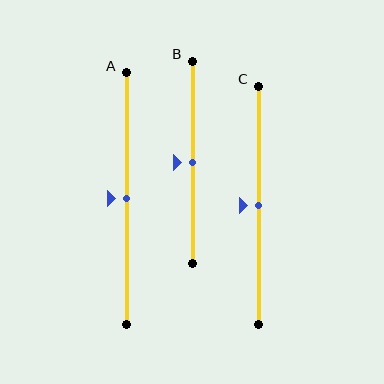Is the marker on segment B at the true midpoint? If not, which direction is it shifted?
Yes, the marker on segment B is at the true midpoint.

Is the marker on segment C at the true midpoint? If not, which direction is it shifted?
Yes, the marker on segment C is at the true midpoint.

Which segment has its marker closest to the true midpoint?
Segment A has its marker closest to the true midpoint.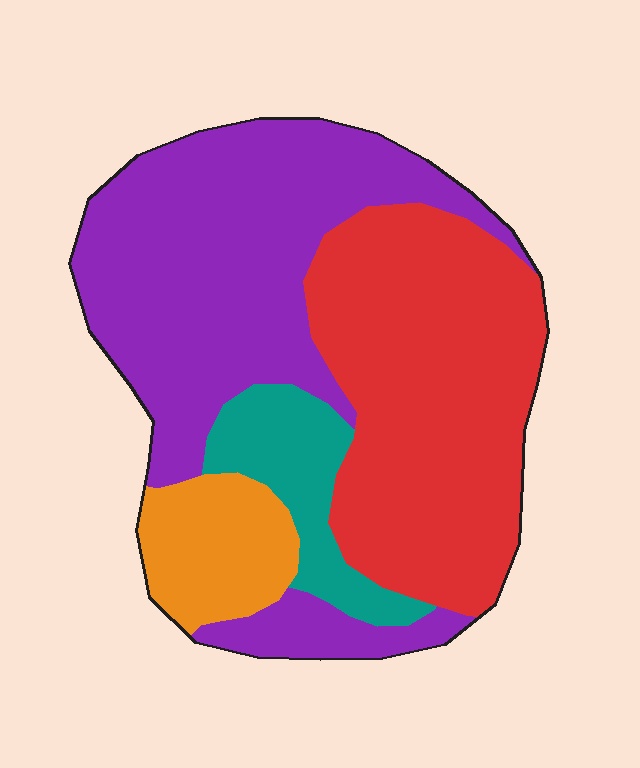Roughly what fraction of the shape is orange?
Orange covers 10% of the shape.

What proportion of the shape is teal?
Teal covers around 10% of the shape.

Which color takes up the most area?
Purple, at roughly 45%.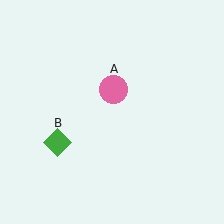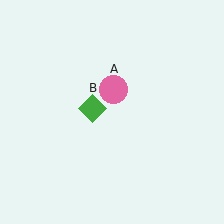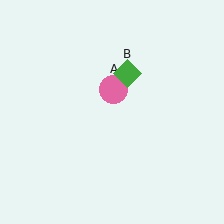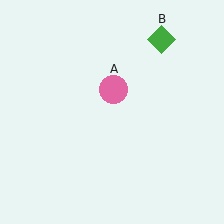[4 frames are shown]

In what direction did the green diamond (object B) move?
The green diamond (object B) moved up and to the right.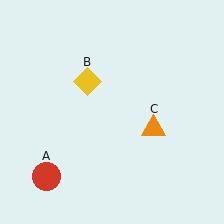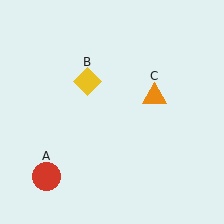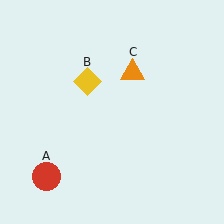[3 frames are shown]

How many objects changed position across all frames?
1 object changed position: orange triangle (object C).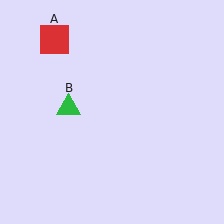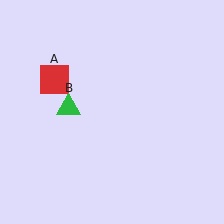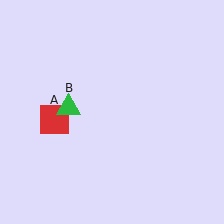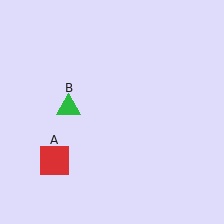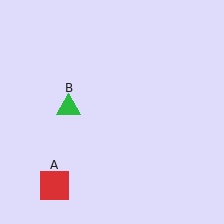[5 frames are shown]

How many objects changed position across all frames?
1 object changed position: red square (object A).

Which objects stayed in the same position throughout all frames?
Green triangle (object B) remained stationary.